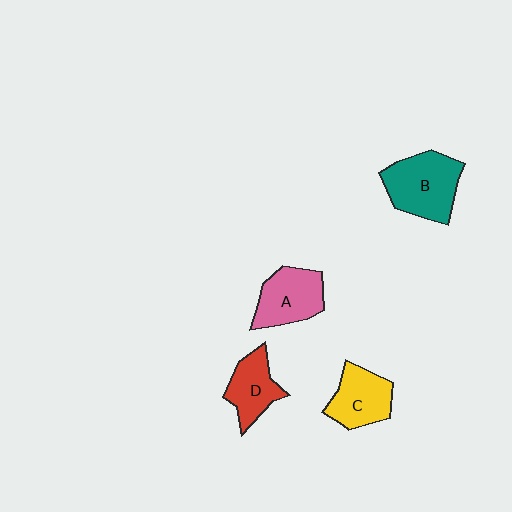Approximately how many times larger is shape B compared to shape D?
Approximately 1.5 times.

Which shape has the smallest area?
Shape D (red).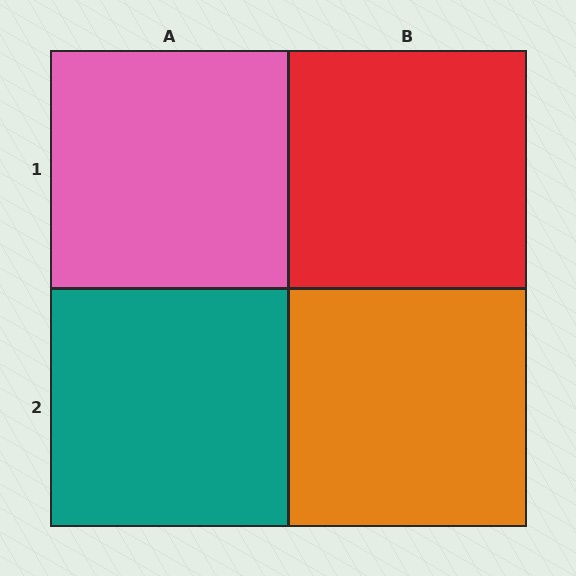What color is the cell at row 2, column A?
Teal.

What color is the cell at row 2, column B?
Orange.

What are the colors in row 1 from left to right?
Pink, red.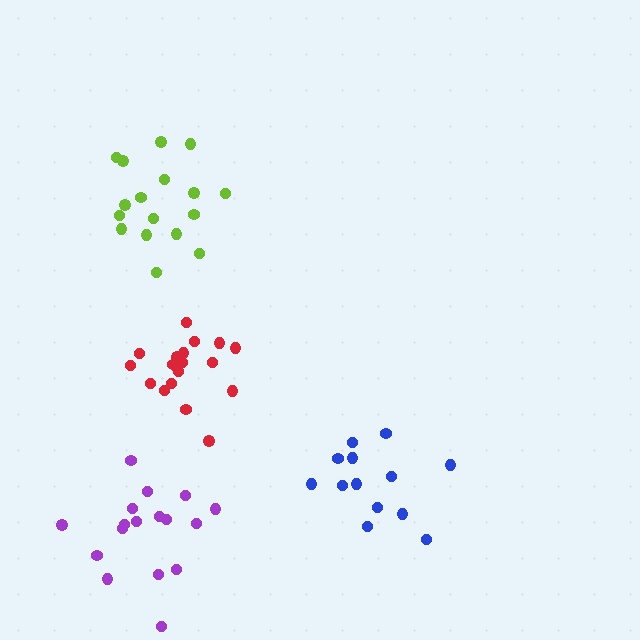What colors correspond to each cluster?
The clusters are colored: lime, purple, red, blue.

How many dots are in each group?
Group 1: 17 dots, Group 2: 17 dots, Group 3: 19 dots, Group 4: 13 dots (66 total).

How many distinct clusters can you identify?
There are 4 distinct clusters.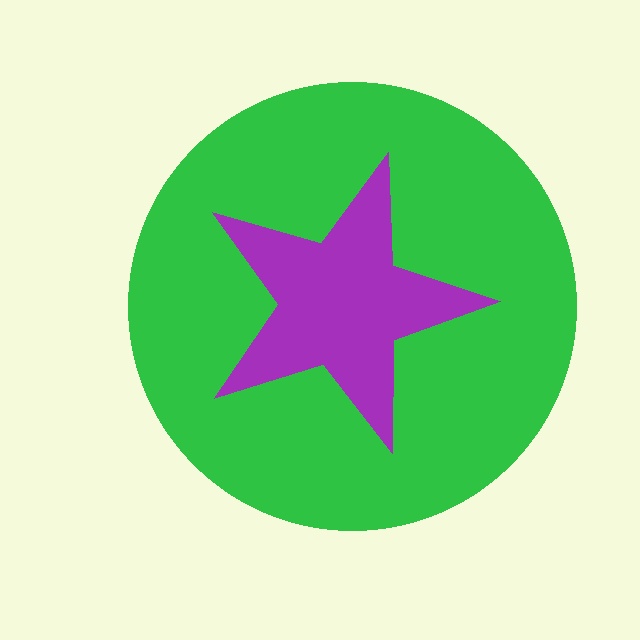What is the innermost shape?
The purple star.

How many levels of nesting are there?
2.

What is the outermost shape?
The green circle.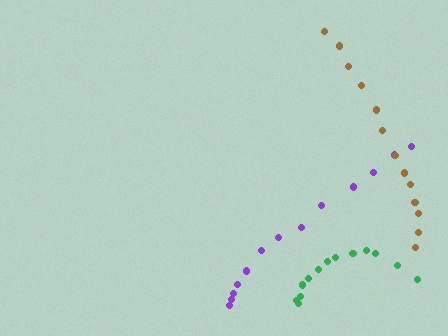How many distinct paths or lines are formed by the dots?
There are 3 distinct paths.